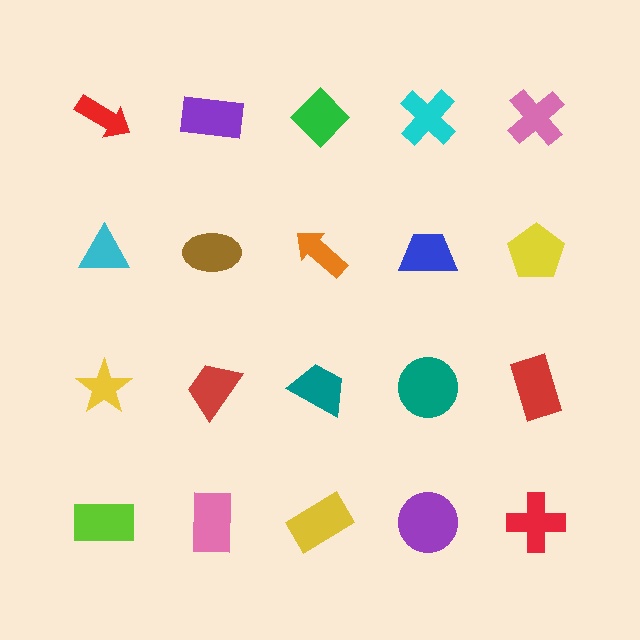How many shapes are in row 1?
5 shapes.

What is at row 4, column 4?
A purple circle.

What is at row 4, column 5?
A red cross.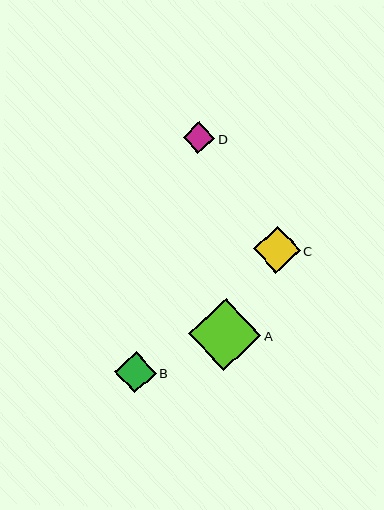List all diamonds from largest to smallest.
From largest to smallest: A, C, B, D.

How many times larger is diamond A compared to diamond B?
Diamond A is approximately 1.7 times the size of diamond B.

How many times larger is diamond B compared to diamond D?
Diamond B is approximately 1.3 times the size of diamond D.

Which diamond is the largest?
Diamond A is the largest with a size of approximately 72 pixels.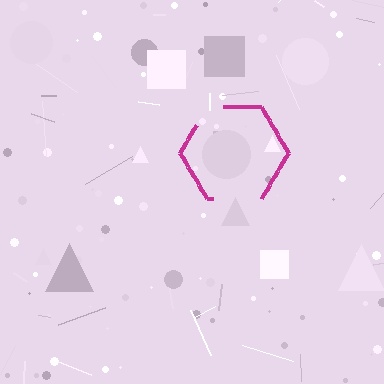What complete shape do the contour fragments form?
The contour fragments form a hexagon.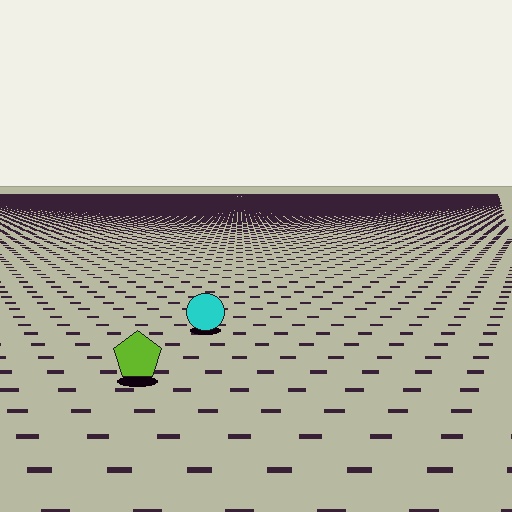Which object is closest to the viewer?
The lime pentagon is closest. The texture marks near it are larger and more spread out.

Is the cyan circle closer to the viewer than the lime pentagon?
No. The lime pentagon is closer — you can tell from the texture gradient: the ground texture is coarser near it.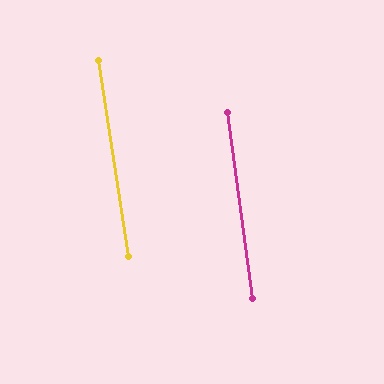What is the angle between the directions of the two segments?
Approximately 1 degree.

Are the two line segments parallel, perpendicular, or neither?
Parallel — their directions differ by only 0.9°.